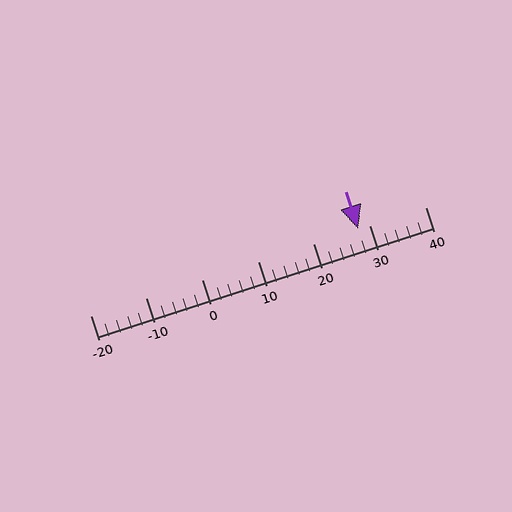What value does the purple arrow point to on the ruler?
The purple arrow points to approximately 28.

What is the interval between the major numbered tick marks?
The major tick marks are spaced 10 units apart.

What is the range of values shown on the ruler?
The ruler shows values from -20 to 40.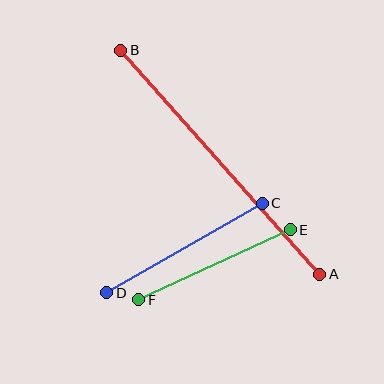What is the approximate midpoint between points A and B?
The midpoint is at approximately (220, 162) pixels.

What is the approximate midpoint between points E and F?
The midpoint is at approximately (215, 265) pixels.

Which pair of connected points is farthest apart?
Points A and B are farthest apart.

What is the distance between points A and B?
The distance is approximately 300 pixels.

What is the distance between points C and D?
The distance is approximately 180 pixels.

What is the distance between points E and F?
The distance is approximately 167 pixels.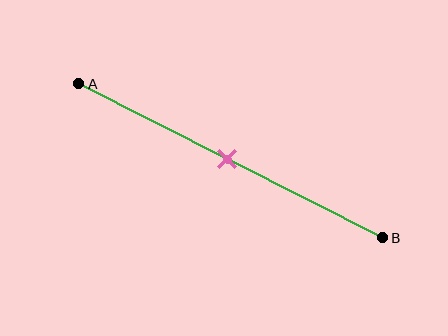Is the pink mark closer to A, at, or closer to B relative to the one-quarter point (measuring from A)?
The pink mark is closer to point B than the one-quarter point of segment AB.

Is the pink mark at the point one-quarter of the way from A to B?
No, the mark is at about 50% from A, not at the 25% one-quarter point.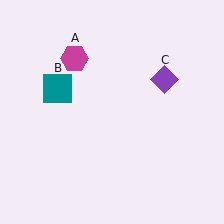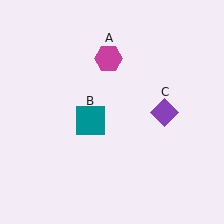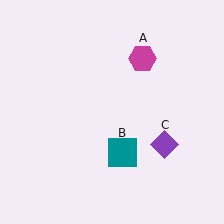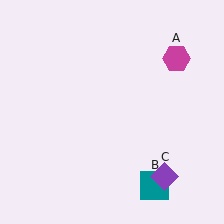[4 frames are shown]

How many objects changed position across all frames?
3 objects changed position: magenta hexagon (object A), teal square (object B), purple diamond (object C).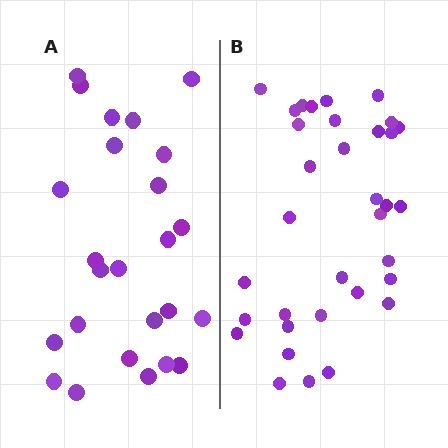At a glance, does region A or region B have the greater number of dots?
Region B (the right region) has more dots.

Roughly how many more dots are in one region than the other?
Region B has roughly 8 or so more dots than region A.